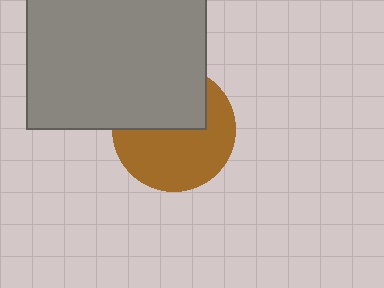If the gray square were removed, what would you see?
You would see the complete brown circle.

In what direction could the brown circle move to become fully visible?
The brown circle could move down. That would shift it out from behind the gray square entirely.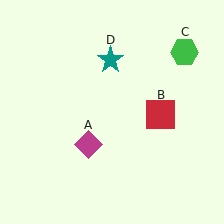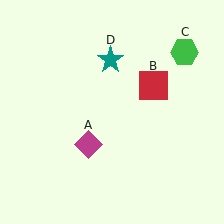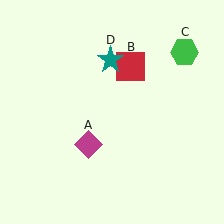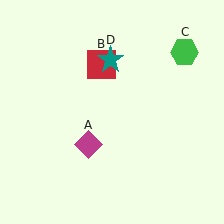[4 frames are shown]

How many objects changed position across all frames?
1 object changed position: red square (object B).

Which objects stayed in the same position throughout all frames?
Magenta diamond (object A) and green hexagon (object C) and teal star (object D) remained stationary.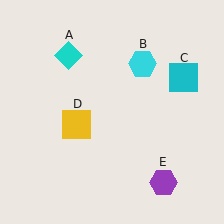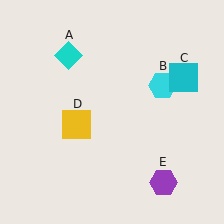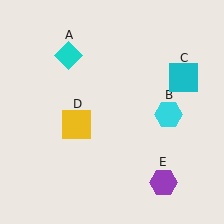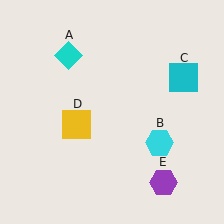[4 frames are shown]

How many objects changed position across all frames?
1 object changed position: cyan hexagon (object B).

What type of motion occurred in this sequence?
The cyan hexagon (object B) rotated clockwise around the center of the scene.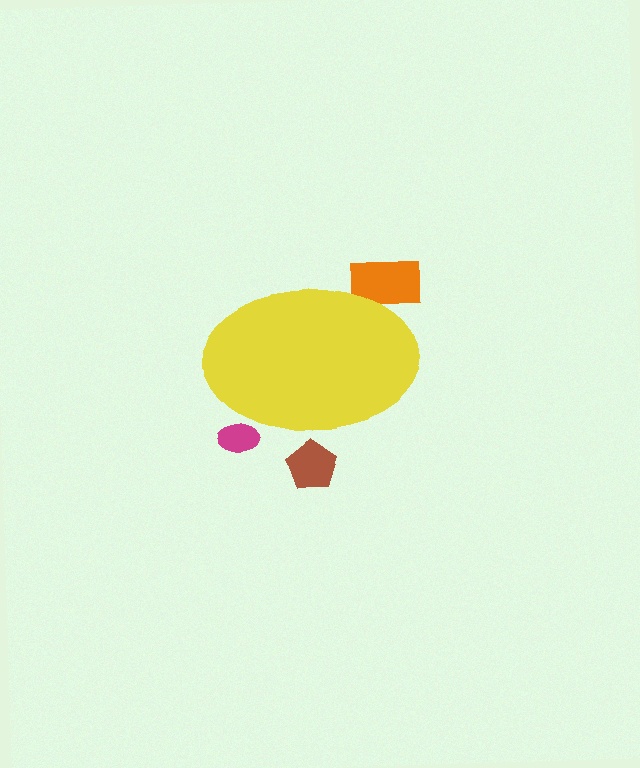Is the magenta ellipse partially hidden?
Yes, the magenta ellipse is partially hidden behind the yellow ellipse.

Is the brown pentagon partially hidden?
Yes, the brown pentagon is partially hidden behind the yellow ellipse.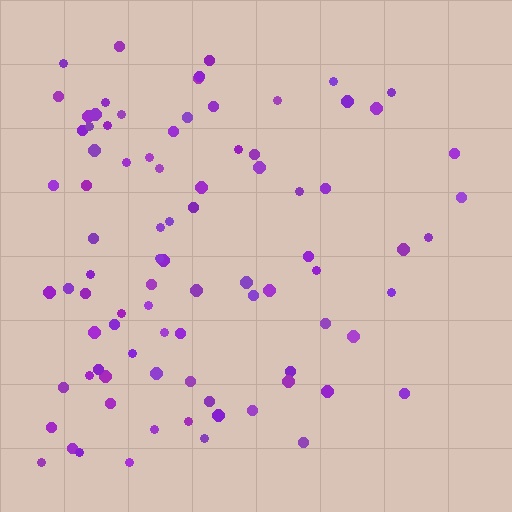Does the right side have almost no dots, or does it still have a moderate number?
Still a moderate number, just noticeably fewer than the left.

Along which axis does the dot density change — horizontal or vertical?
Horizontal.